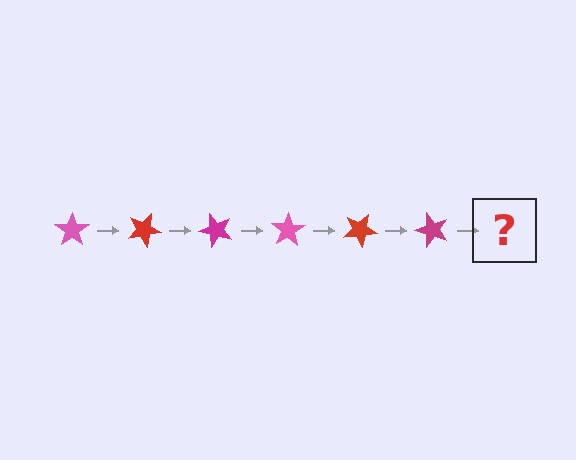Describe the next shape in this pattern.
It should be a pink star, rotated 150 degrees from the start.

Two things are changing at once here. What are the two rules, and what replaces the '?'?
The two rules are that it rotates 25 degrees each step and the color cycles through pink, red, and magenta. The '?' should be a pink star, rotated 150 degrees from the start.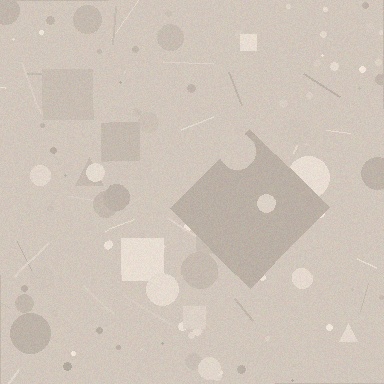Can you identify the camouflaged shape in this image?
The camouflaged shape is a diamond.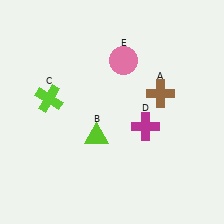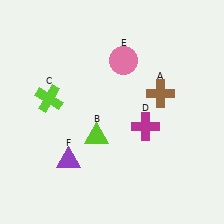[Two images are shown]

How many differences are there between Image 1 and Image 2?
There is 1 difference between the two images.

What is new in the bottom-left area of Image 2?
A purple triangle (F) was added in the bottom-left area of Image 2.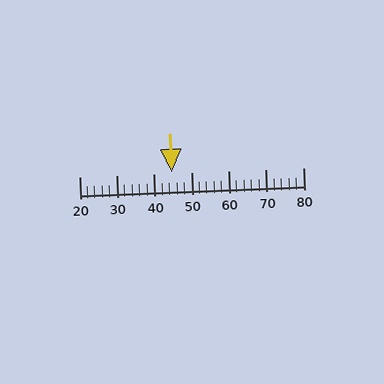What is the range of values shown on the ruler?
The ruler shows values from 20 to 80.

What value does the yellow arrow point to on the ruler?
The yellow arrow points to approximately 45.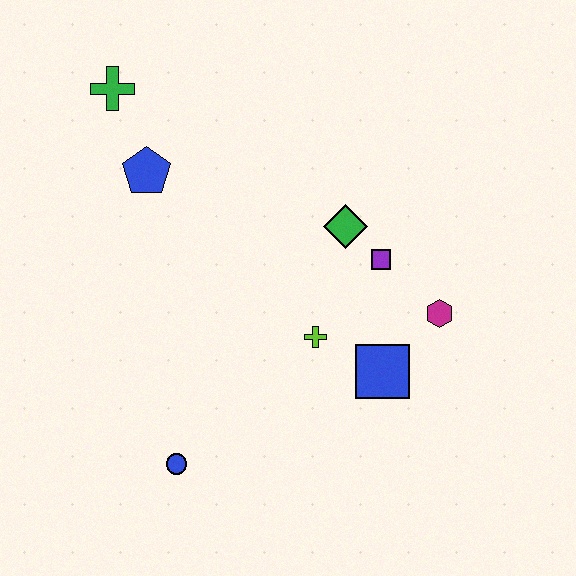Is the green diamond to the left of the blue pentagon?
No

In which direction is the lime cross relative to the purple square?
The lime cross is below the purple square.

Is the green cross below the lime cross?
No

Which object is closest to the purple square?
The green diamond is closest to the purple square.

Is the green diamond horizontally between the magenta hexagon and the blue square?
No